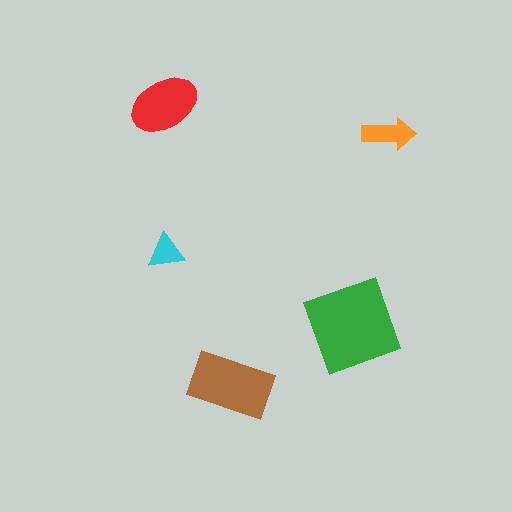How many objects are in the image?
There are 5 objects in the image.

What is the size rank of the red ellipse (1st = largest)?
3rd.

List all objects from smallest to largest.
The cyan triangle, the orange arrow, the red ellipse, the brown rectangle, the green diamond.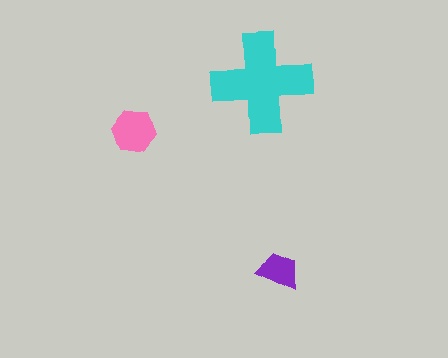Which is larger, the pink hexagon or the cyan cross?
The cyan cross.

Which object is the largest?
The cyan cross.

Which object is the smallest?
The purple trapezoid.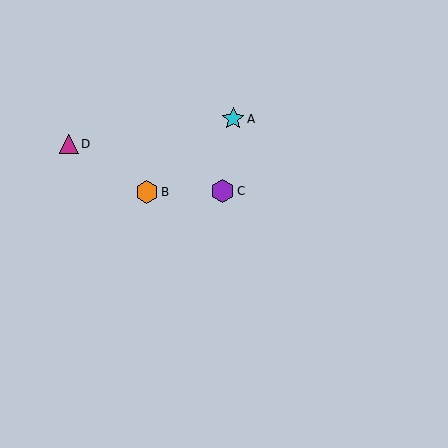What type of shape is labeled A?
Shape A is a cyan star.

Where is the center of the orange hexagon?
The center of the orange hexagon is at (147, 192).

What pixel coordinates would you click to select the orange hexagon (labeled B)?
Click at (147, 192) to select the orange hexagon B.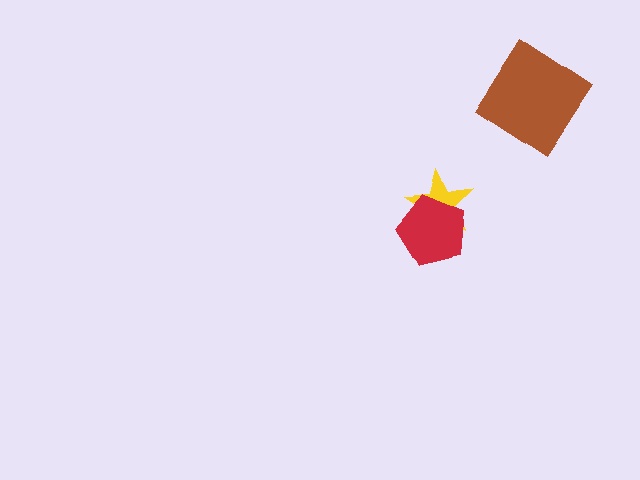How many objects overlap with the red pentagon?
1 object overlaps with the red pentagon.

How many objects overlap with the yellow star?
1 object overlaps with the yellow star.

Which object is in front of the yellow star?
The red pentagon is in front of the yellow star.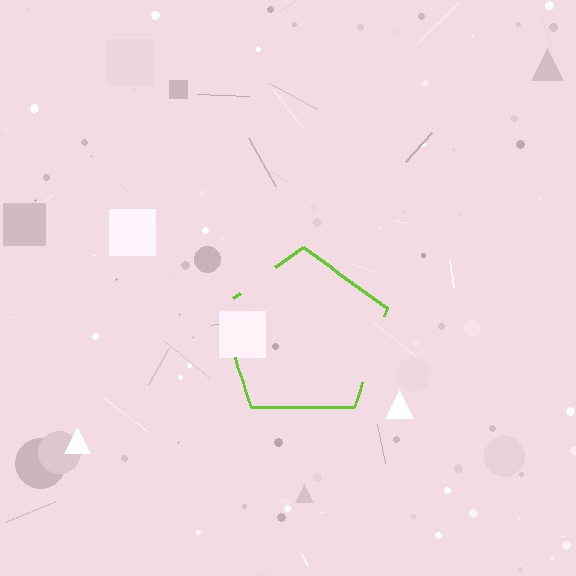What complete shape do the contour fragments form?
The contour fragments form a pentagon.